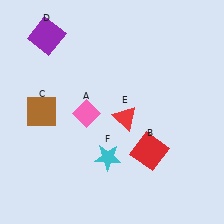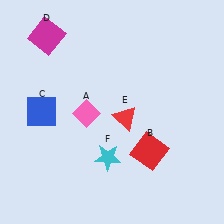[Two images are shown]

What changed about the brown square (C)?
In Image 1, C is brown. In Image 2, it changed to blue.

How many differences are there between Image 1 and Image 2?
There are 2 differences between the two images.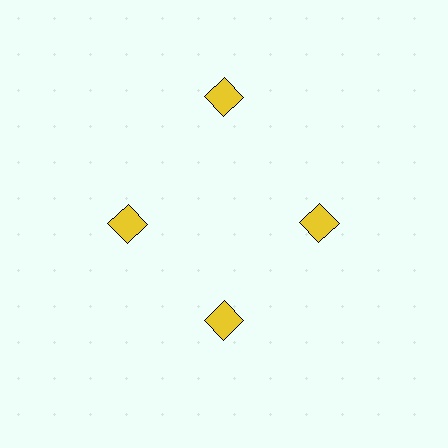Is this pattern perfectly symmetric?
No. The 4 yellow squares are arranged in a ring, but one element near the 12 o'clock position is pushed outward from the center, breaking the 4-fold rotational symmetry.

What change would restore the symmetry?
The symmetry would be restored by moving it inward, back onto the ring so that all 4 squares sit at equal angles and equal distance from the center.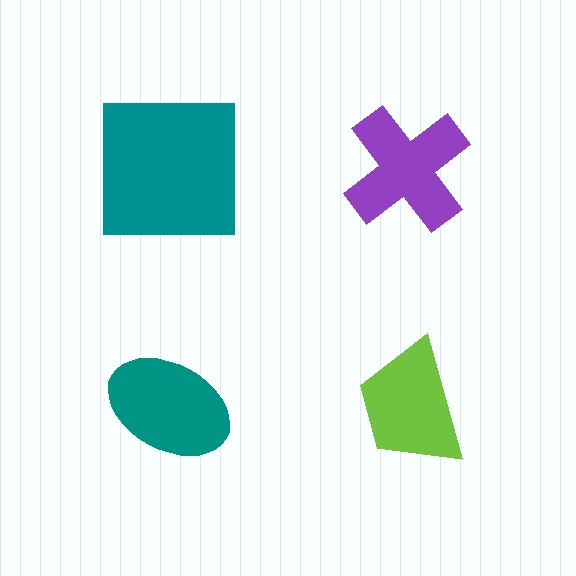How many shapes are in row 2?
2 shapes.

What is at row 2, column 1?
A teal ellipse.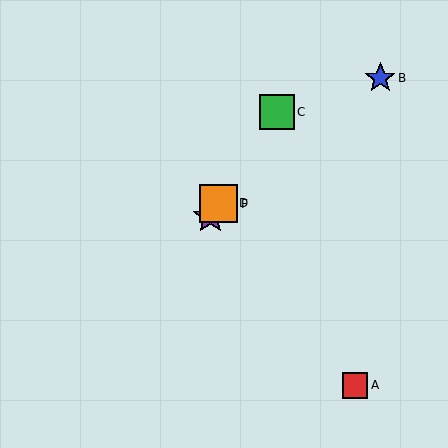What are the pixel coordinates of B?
Object B is at (380, 78).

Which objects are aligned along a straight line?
Objects C, D, E, F are aligned along a straight line.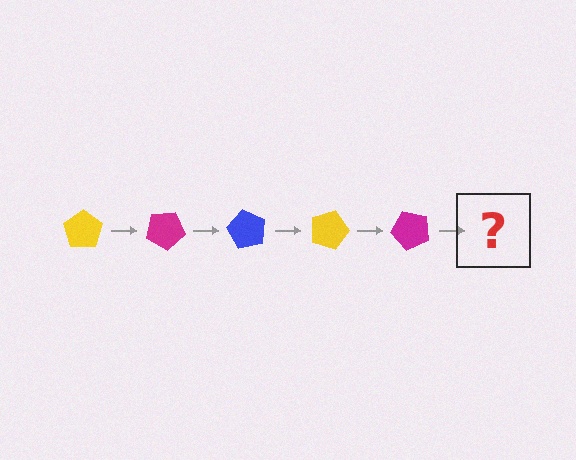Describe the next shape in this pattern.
It should be a blue pentagon, rotated 150 degrees from the start.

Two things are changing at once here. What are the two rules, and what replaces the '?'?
The two rules are that it rotates 30 degrees each step and the color cycles through yellow, magenta, and blue. The '?' should be a blue pentagon, rotated 150 degrees from the start.